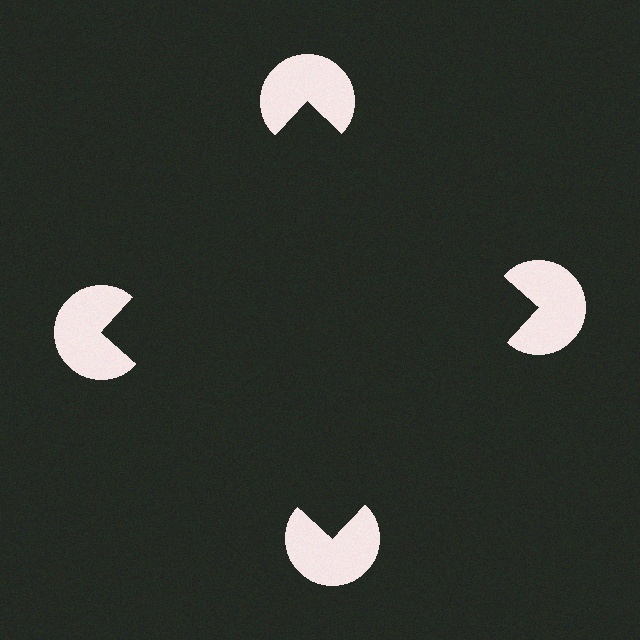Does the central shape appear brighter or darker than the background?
It typically appears slightly darker than the background, even though no actual brightness change is drawn.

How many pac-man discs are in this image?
There are 4 — one at each vertex of the illusory square.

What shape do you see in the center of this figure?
An illusory square — its edges are inferred from the aligned wedge cuts in the pac-man discs, not physically drawn.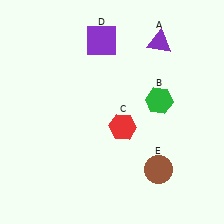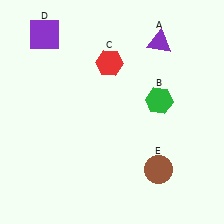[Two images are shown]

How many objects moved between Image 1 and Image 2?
2 objects moved between the two images.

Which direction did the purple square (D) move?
The purple square (D) moved left.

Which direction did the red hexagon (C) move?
The red hexagon (C) moved up.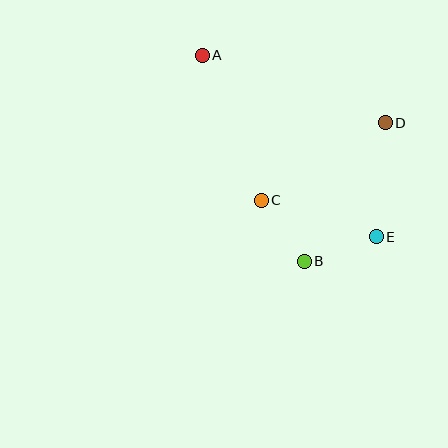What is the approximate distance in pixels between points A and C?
The distance between A and C is approximately 157 pixels.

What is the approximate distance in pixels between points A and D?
The distance between A and D is approximately 195 pixels.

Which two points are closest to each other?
Points B and C are closest to each other.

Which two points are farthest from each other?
Points A and E are farthest from each other.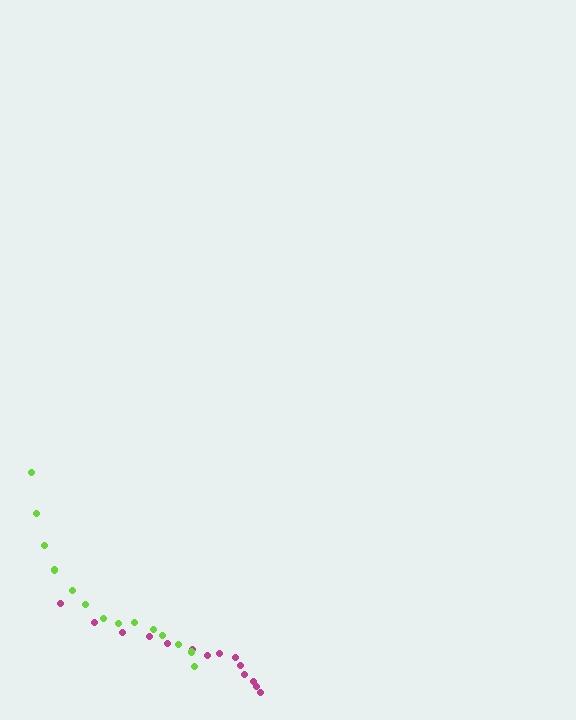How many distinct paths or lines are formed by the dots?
There are 2 distinct paths.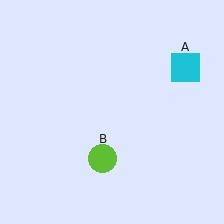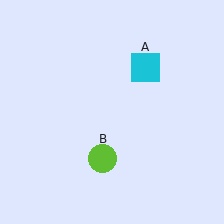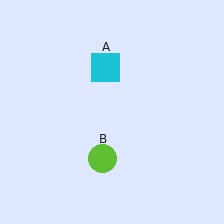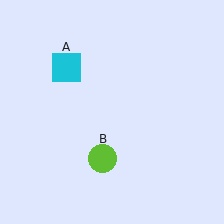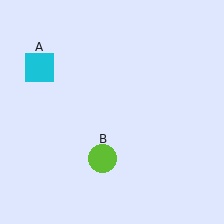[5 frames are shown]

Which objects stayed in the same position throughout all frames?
Lime circle (object B) remained stationary.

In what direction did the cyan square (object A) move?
The cyan square (object A) moved left.